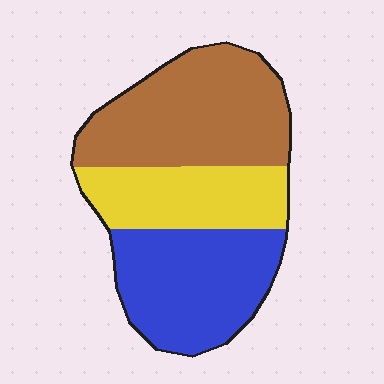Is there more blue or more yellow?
Blue.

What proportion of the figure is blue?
Blue covers roughly 35% of the figure.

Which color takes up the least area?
Yellow, at roughly 25%.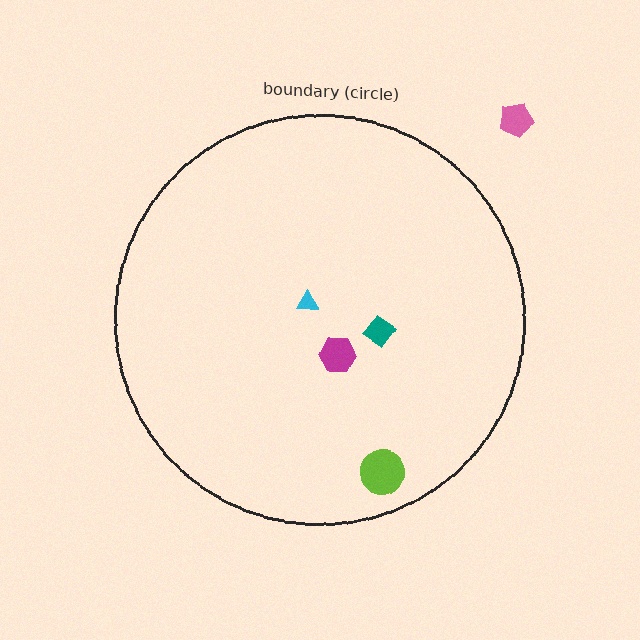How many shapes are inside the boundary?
4 inside, 1 outside.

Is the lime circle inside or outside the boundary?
Inside.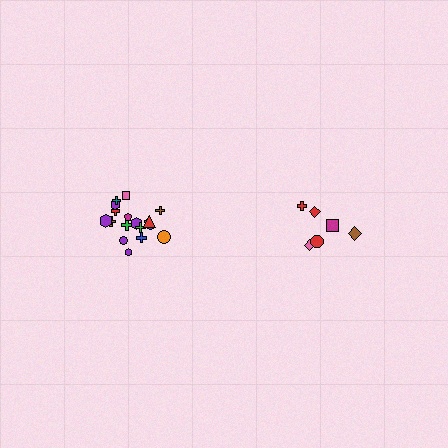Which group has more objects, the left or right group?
The left group.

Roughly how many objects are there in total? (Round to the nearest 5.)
Roughly 25 objects in total.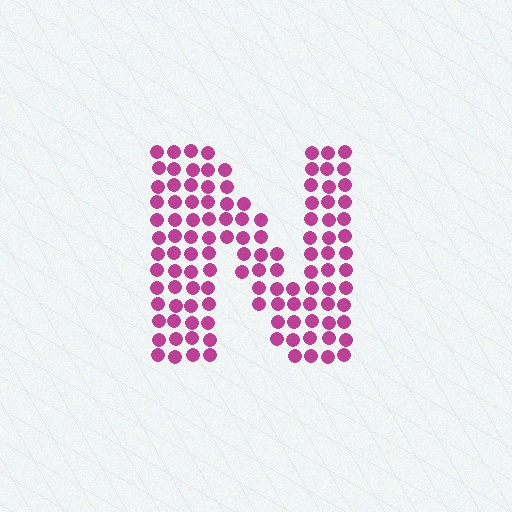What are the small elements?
The small elements are circles.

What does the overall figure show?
The overall figure shows the letter N.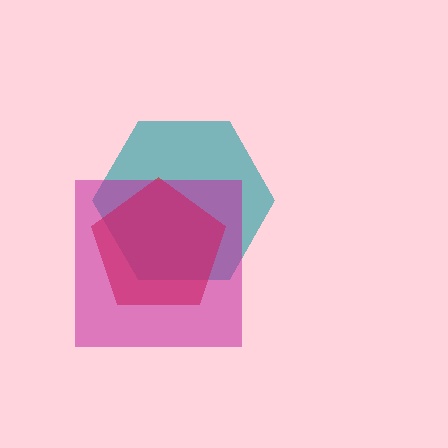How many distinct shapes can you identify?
There are 3 distinct shapes: a teal hexagon, a red pentagon, a magenta square.